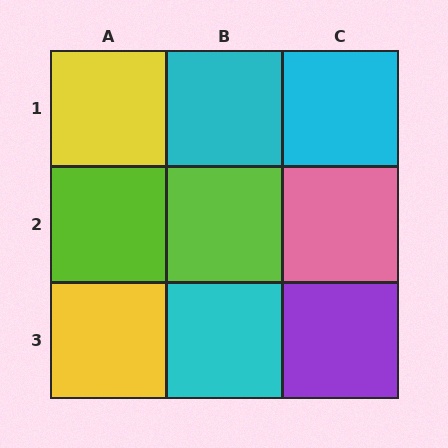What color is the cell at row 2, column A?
Lime.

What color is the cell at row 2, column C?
Pink.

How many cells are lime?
2 cells are lime.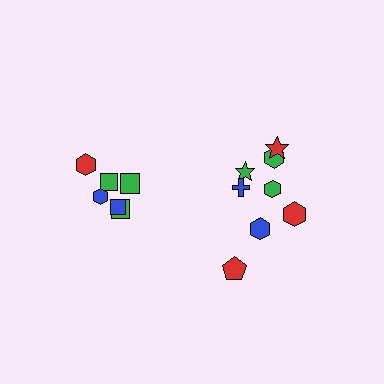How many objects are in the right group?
There are 8 objects.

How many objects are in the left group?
There are 6 objects.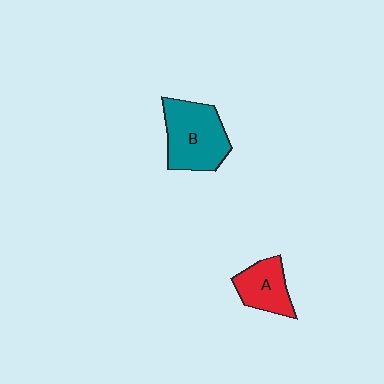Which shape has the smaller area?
Shape A (red).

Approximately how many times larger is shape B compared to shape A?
Approximately 1.6 times.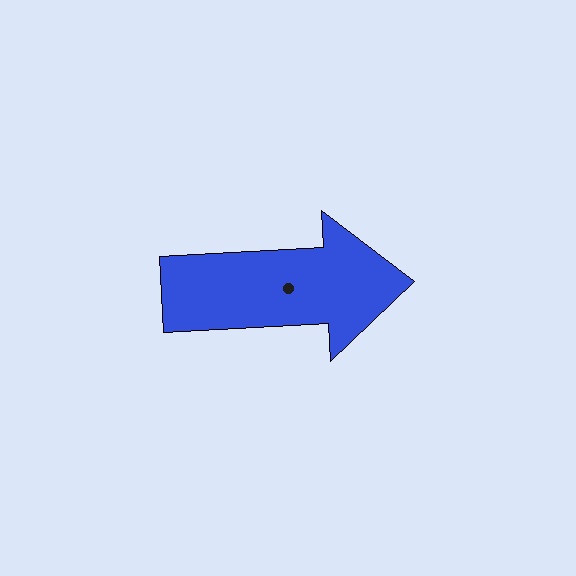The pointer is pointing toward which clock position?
Roughly 3 o'clock.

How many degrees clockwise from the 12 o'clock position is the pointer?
Approximately 87 degrees.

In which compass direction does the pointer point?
East.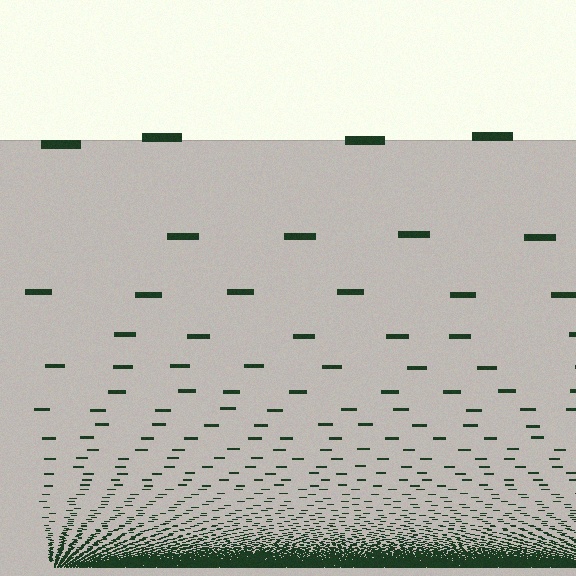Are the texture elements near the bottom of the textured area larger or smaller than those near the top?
Smaller. The gradient is inverted — elements near the bottom are smaller and denser.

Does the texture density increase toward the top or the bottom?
Density increases toward the bottom.